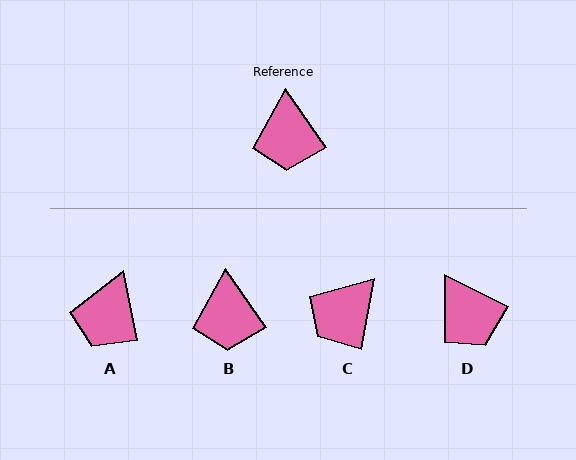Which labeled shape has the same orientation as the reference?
B.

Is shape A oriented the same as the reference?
No, it is off by about 24 degrees.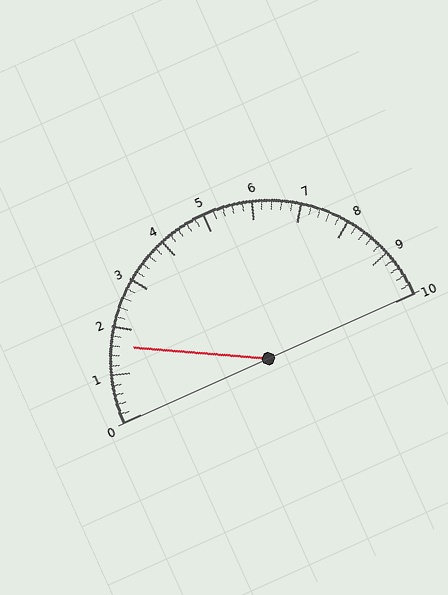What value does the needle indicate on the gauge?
The needle indicates approximately 1.6.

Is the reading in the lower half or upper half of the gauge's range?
The reading is in the lower half of the range (0 to 10).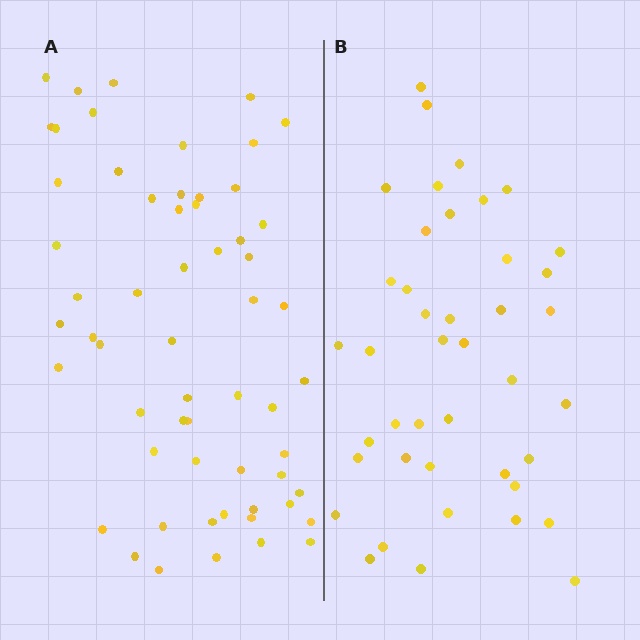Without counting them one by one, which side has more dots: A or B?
Region A (the left region) has more dots.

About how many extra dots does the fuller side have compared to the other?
Region A has approximately 15 more dots than region B.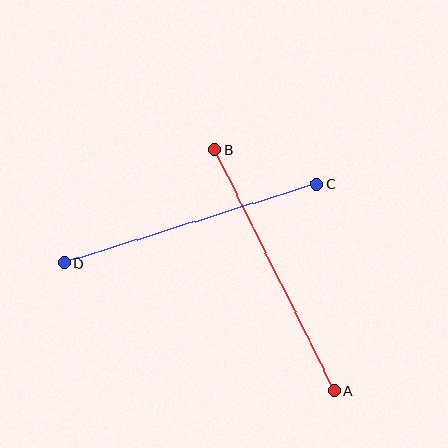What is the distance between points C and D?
The distance is approximately 264 pixels.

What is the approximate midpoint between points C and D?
The midpoint is at approximately (190, 224) pixels.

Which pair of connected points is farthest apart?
Points A and B are farthest apart.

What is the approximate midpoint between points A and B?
The midpoint is at approximately (275, 270) pixels.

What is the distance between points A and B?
The distance is approximately 269 pixels.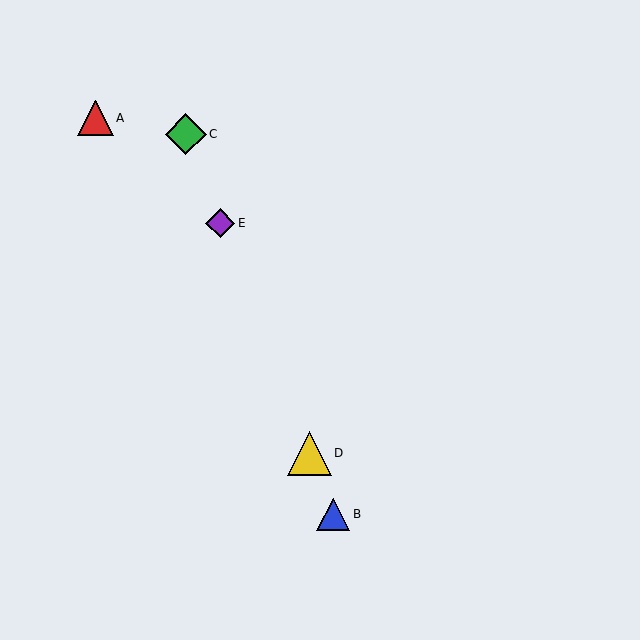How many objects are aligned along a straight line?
4 objects (B, C, D, E) are aligned along a straight line.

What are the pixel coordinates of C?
Object C is at (186, 134).